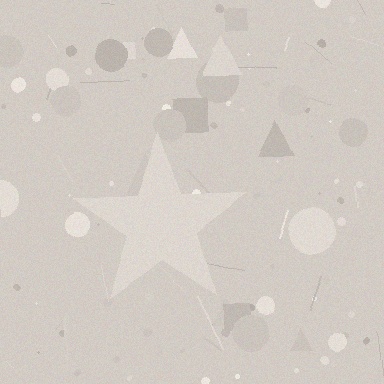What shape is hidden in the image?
A star is hidden in the image.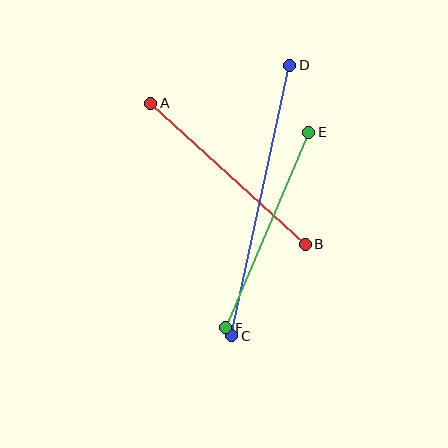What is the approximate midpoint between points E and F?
The midpoint is at approximately (267, 230) pixels.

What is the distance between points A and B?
The distance is approximately 209 pixels.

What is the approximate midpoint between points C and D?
The midpoint is at approximately (261, 201) pixels.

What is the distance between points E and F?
The distance is approximately 213 pixels.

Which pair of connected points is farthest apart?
Points C and D are farthest apart.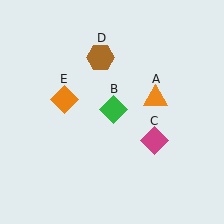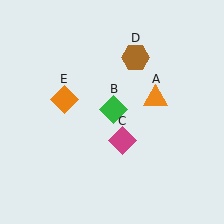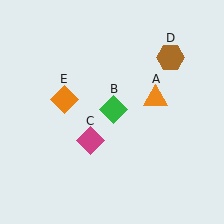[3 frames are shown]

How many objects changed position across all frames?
2 objects changed position: magenta diamond (object C), brown hexagon (object D).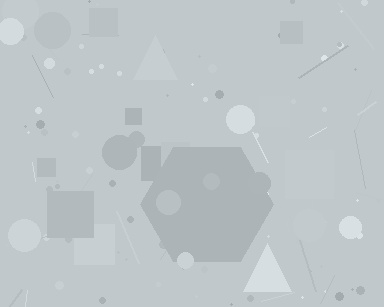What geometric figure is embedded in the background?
A hexagon is embedded in the background.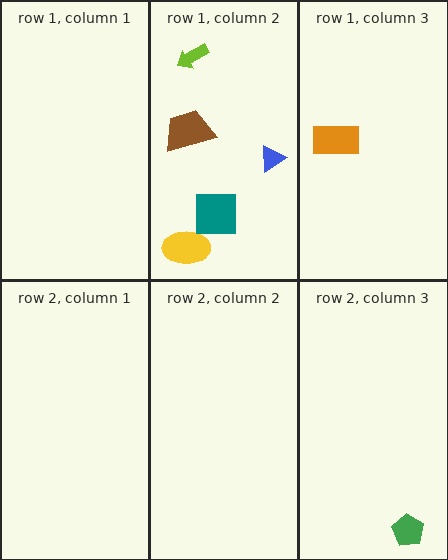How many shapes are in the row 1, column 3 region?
1.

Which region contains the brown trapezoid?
The row 1, column 2 region.